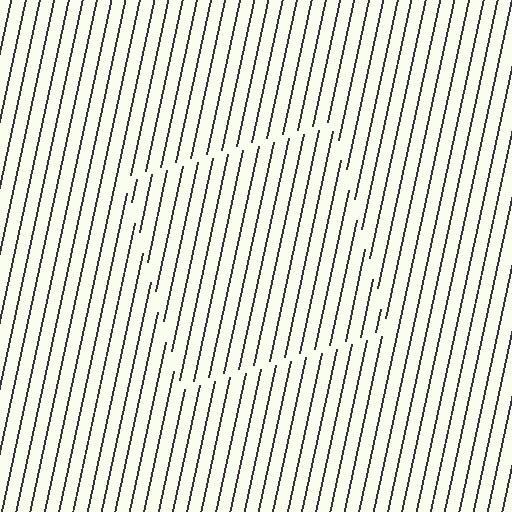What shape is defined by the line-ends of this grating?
An illusory square. The interior of the shape contains the same grating, shifted by half a period — the contour is defined by the phase discontinuity where line-ends from the inner and outer gratings abut.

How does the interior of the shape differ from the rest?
The interior of the shape contains the same grating, shifted by half a period — the contour is defined by the phase discontinuity where line-ends from the inner and outer gratings abut.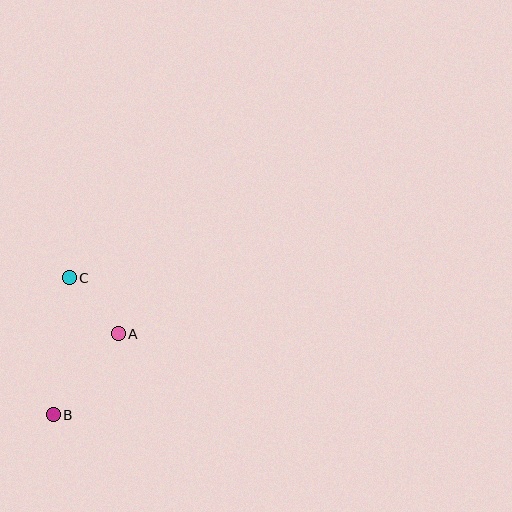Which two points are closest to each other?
Points A and C are closest to each other.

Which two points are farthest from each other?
Points B and C are farthest from each other.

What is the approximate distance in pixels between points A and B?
The distance between A and B is approximately 104 pixels.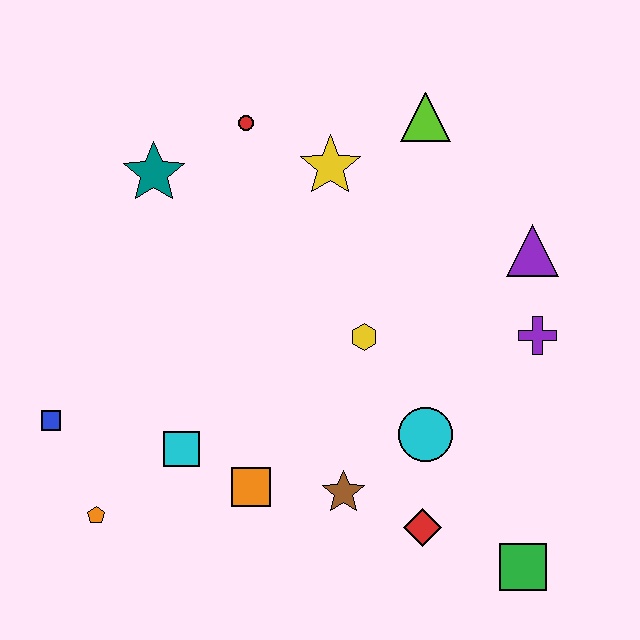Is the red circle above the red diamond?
Yes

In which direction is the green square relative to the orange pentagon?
The green square is to the right of the orange pentagon.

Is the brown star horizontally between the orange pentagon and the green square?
Yes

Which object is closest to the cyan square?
The orange square is closest to the cyan square.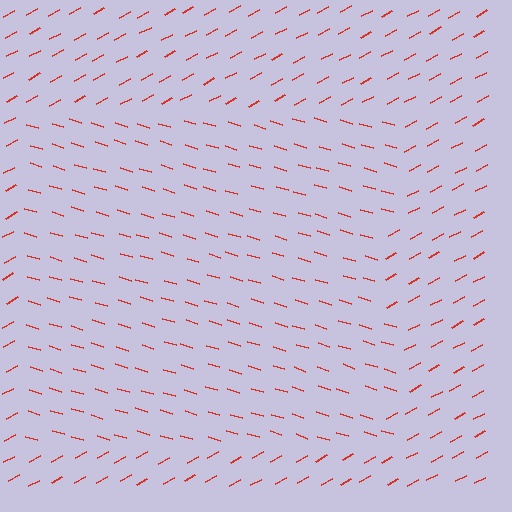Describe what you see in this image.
The image is filled with small red line segments. A rectangle region in the image has lines oriented differently from the surrounding lines, creating a visible texture boundary.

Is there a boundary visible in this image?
Yes, there is a texture boundary formed by a change in line orientation.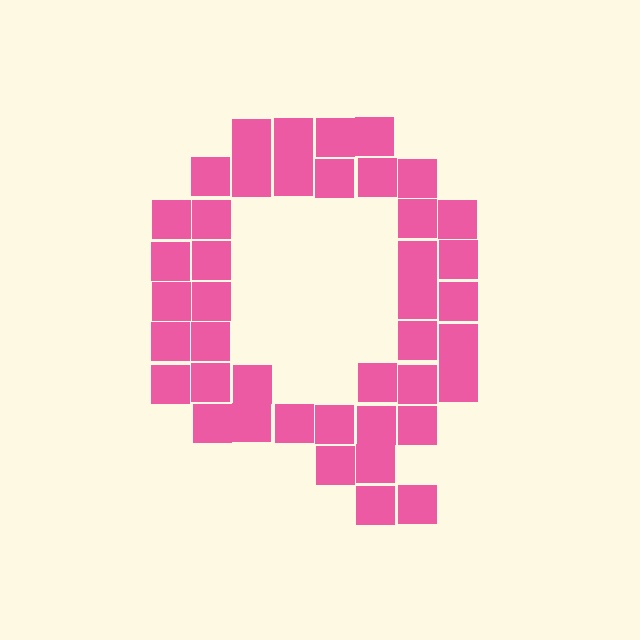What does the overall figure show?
The overall figure shows the letter Q.